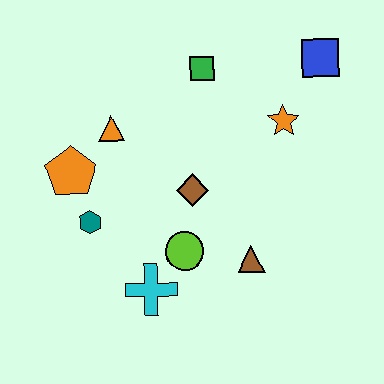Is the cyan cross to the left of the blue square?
Yes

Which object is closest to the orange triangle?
The orange pentagon is closest to the orange triangle.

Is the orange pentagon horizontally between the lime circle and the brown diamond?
No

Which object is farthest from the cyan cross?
The blue square is farthest from the cyan cross.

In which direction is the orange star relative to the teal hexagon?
The orange star is to the right of the teal hexagon.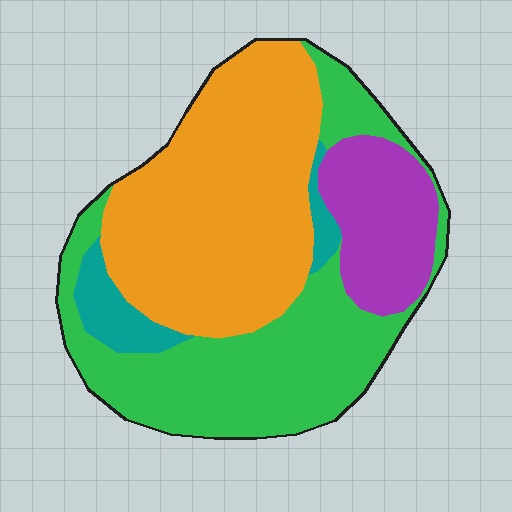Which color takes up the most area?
Orange, at roughly 40%.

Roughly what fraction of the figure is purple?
Purple takes up about one eighth (1/8) of the figure.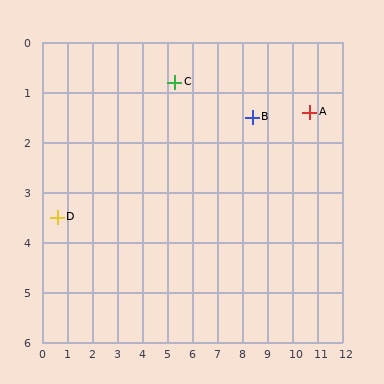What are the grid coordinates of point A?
Point A is at approximately (10.7, 1.4).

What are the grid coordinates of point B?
Point B is at approximately (8.4, 1.5).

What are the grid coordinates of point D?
Point D is at approximately (0.6, 3.5).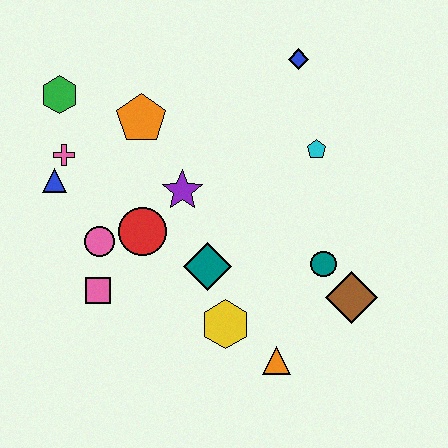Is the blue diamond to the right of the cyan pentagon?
No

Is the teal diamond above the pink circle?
No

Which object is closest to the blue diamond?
The cyan pentagon is closest to the blue diamond.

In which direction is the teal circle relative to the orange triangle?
The teal circle is above the orange triangle.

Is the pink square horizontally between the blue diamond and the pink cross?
Yes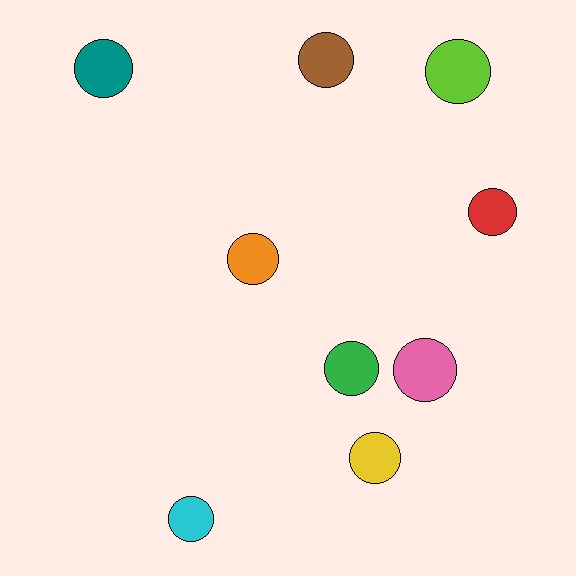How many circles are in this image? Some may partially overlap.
There are 9 circles.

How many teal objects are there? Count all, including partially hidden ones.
There is 1 teal object.